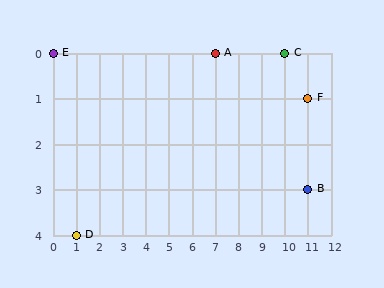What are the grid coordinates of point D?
Point D is at grid coordinates (1, 4).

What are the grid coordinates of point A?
Point A is at grid coordinates (7, 0).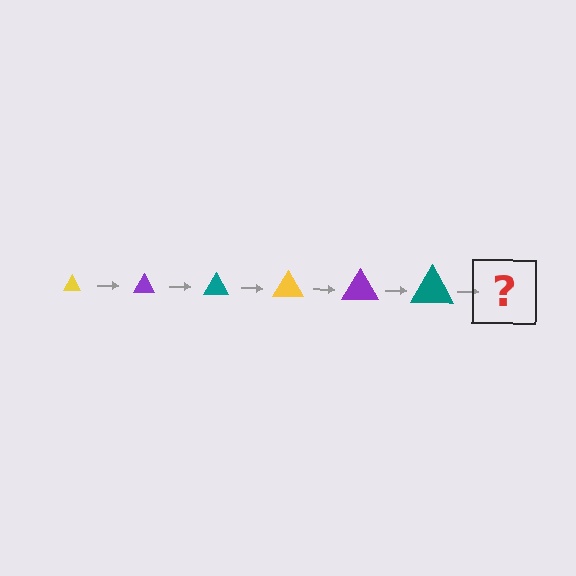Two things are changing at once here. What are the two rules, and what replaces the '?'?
The two rules are that the triangle grows larger each step and the color cycles through yellow, purple, and teal. The '?' should be a yellow triangle, larger than the previous one.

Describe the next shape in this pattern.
It should be a yellow triangle, larger than the previous one.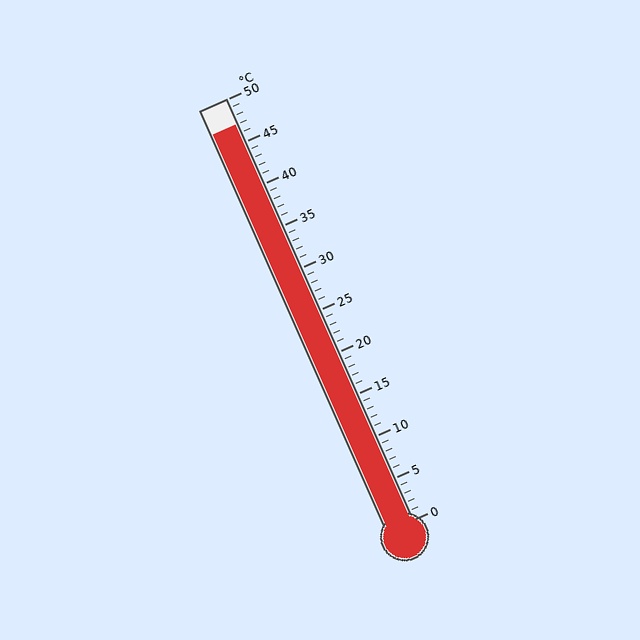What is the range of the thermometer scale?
The thermometer scale ranges from 0°C to 50°C.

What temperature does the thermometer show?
The thermometer shows approximately 47°C.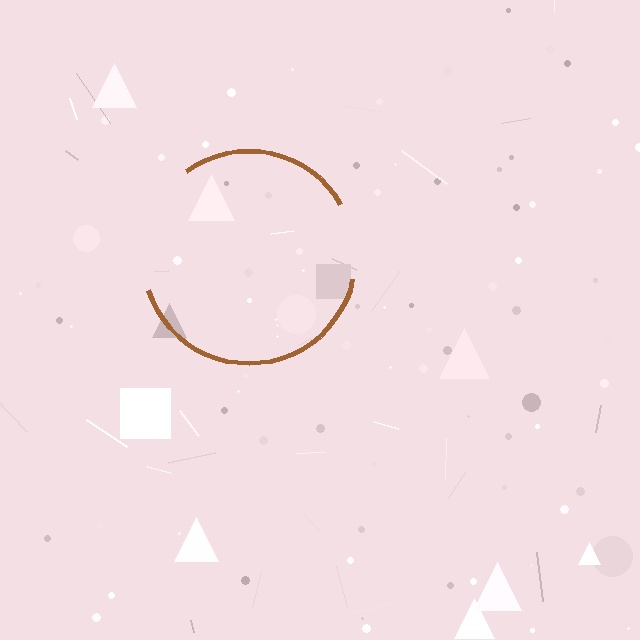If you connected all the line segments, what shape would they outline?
They would outline a circle.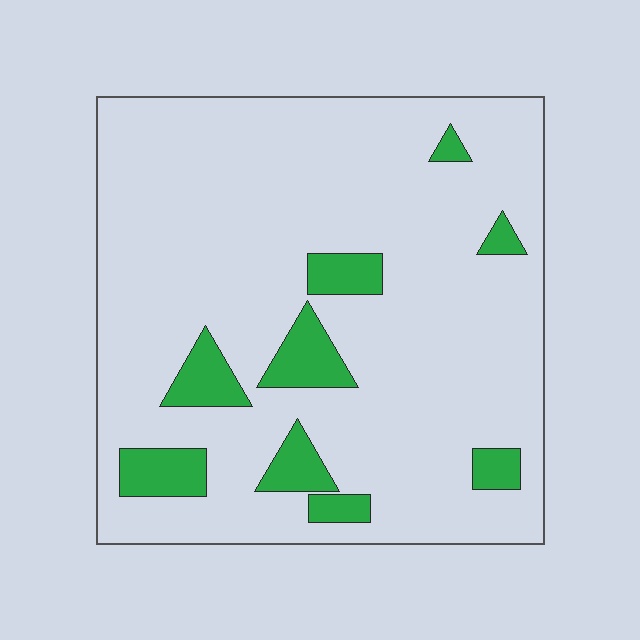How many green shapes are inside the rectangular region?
9.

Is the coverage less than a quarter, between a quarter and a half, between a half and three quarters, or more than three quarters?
Less than a quarter.